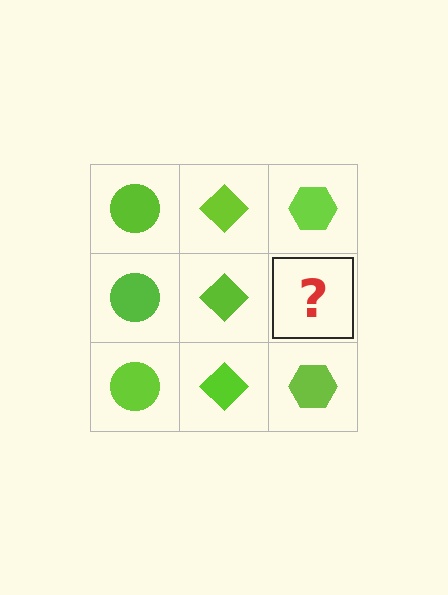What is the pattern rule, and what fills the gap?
The rule is that each column has a consistent shape. The gap should be filled with a lime hexagon.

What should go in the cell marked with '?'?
The missing cell should contain a lime hexagon.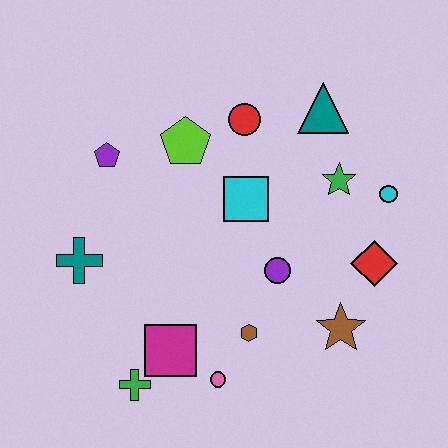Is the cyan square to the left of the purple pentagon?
No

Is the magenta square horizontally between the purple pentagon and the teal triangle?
Yes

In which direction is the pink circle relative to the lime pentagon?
The pink circle is below the lime pentagon.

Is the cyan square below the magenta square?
No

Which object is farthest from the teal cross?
The cyan circle is farthest from the teal cross.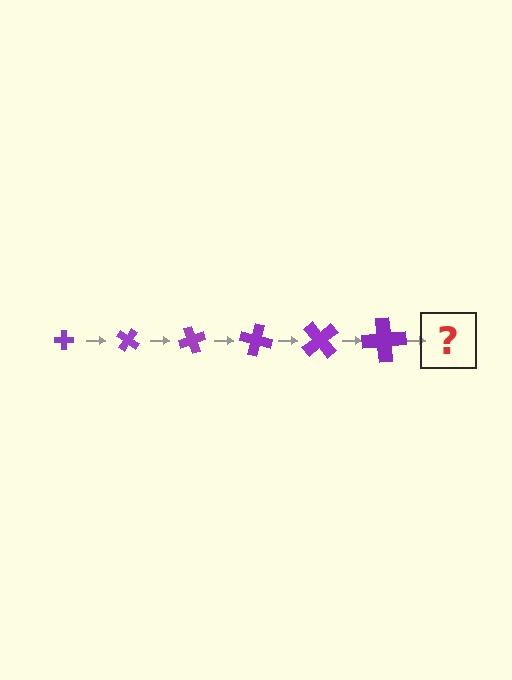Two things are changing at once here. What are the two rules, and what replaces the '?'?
The two rules are that the cross grows larger each step and it rotates 35 degrees each step. The '?' should be a cross, larger than the previous one and rotated 210 degrees from the start.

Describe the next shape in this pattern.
It should be a cross, larger than the previous one and rotated 210 degrees from the start.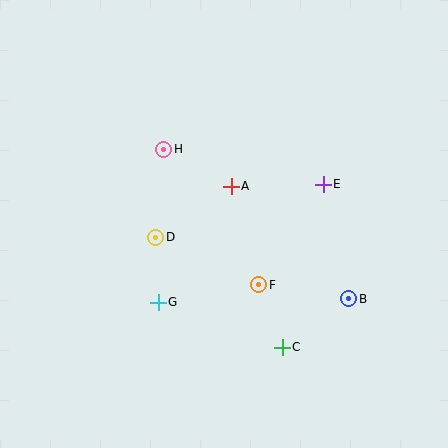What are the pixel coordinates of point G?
Point G is at (158, 302).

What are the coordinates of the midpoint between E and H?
The midpoint between E and H is at (243, 167).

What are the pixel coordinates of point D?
Point D is at (156, 237).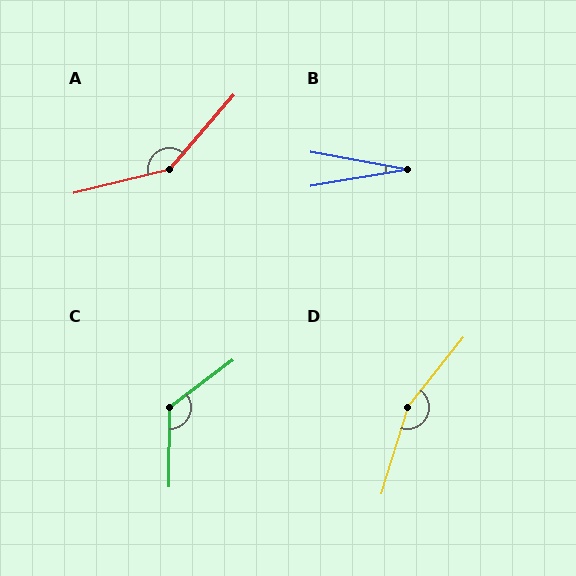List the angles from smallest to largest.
B (20°), C (127°), A (145°), D (158°).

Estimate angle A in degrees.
Approximately 145 degrees.